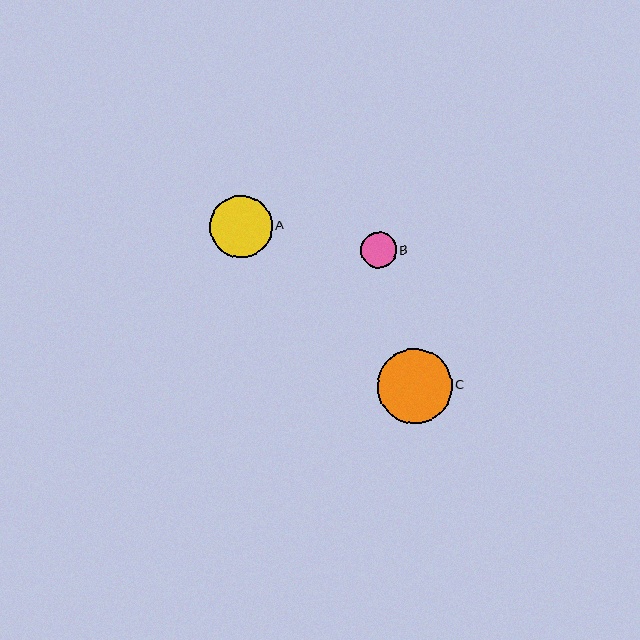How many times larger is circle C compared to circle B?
Circle C is approximately 2.1 times the size of circle B.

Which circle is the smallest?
Circle B is the smallest with a size of approximately 36 pixels.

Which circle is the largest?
Circle C is the largest with a size of approximately 75 pixels.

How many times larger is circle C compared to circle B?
Circle C is approximately 2.1 times the size of circle B.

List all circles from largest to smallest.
From largest to smallest: C, A, B.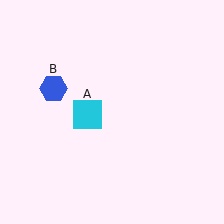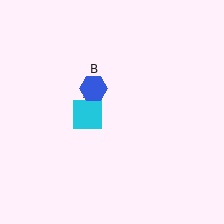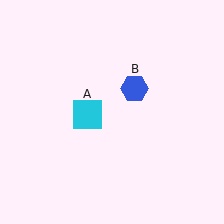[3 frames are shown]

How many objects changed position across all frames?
1 object changed position: blue hexagon (object B).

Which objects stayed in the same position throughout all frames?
Cyan square (object A) remained stationary.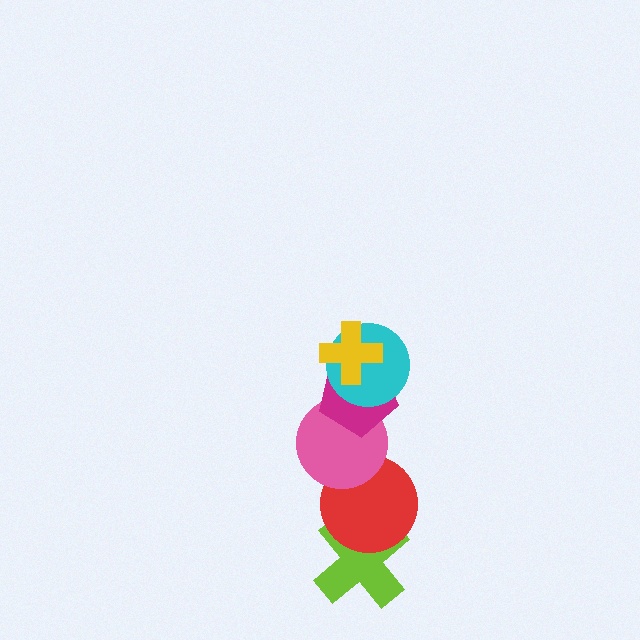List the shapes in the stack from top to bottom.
From top to bottom: the yellow cross, the cyan circle, the magenta pentagon, the pink circle, the red circle, the lime cross.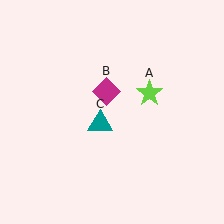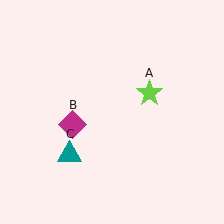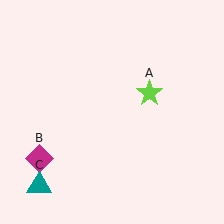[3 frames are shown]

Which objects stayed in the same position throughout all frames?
Lime star (object A) remained stationary.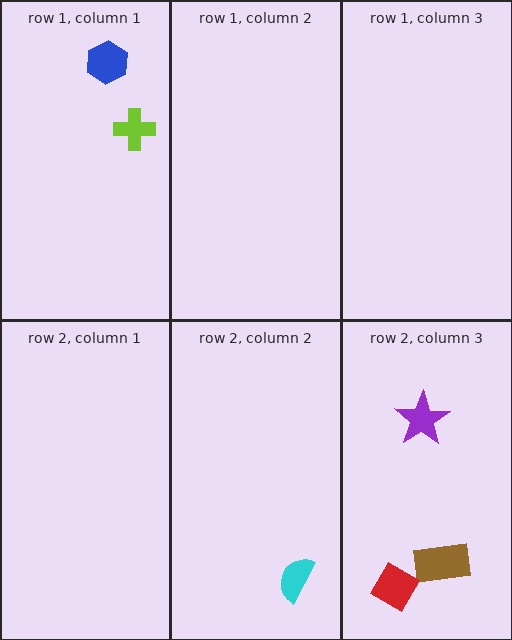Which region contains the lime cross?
The row 1, column 1 region.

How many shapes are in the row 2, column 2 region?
1.